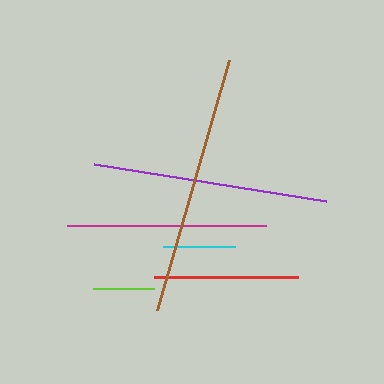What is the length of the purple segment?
The purple segment is approximately 235 pixels long.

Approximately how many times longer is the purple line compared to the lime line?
The purple line is approximately 3.9 times the length of the lime line.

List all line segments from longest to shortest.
From longest to shortest: brown, purple, magenta, red, cyan, lime.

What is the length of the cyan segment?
The cyan segment is approximately 72 pixels long.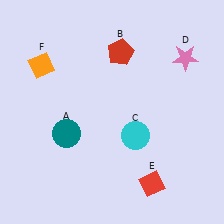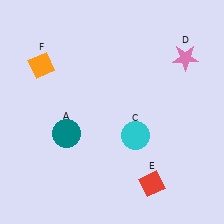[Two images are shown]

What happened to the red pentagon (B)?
The red pentagon (B) was removed in Image 2. It was in the top-right area of Image 1.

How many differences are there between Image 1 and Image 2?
There is 1 difference between the two images.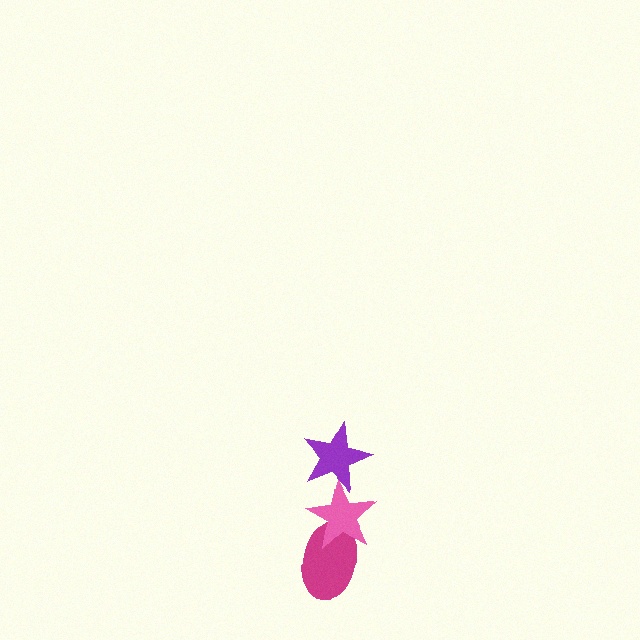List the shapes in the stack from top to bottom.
From top to bottom: the purple star, the pink star, the magenta ellipse.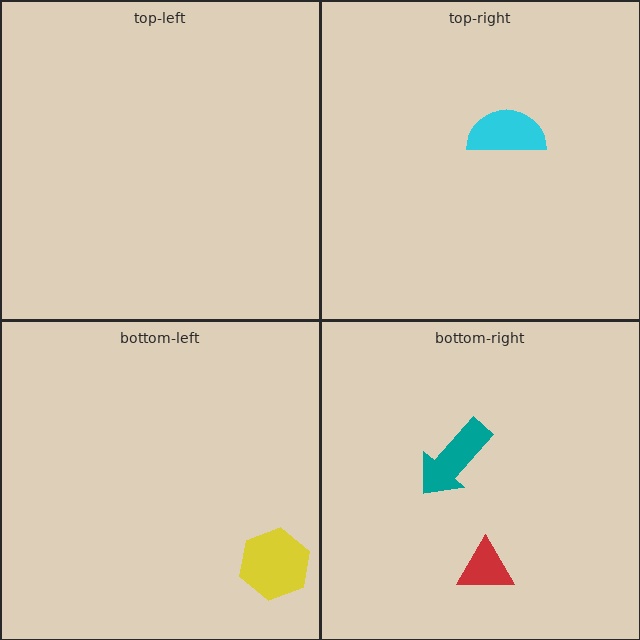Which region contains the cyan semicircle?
The top-right region.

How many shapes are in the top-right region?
1.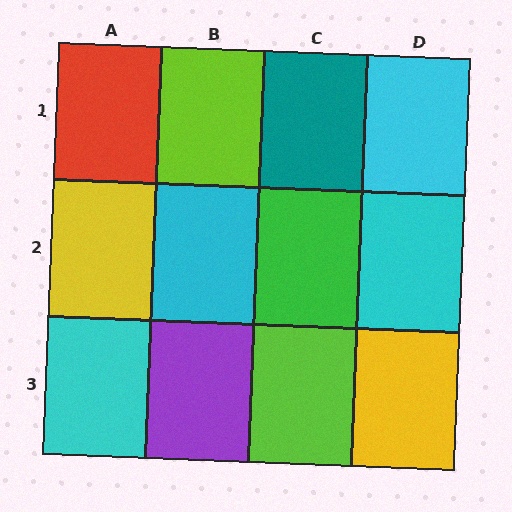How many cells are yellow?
2 cells are yellow.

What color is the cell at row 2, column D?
Cyan.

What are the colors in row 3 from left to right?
Cyan, purple, lime, yellow.